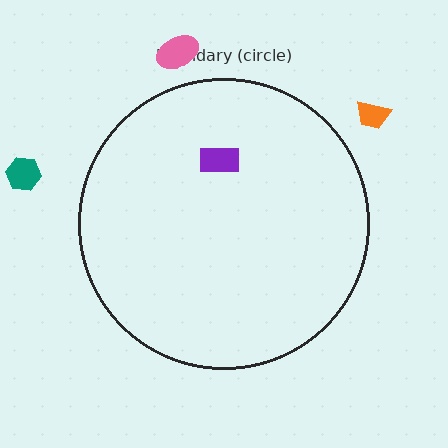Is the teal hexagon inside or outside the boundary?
Outside.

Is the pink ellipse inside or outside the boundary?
Outside.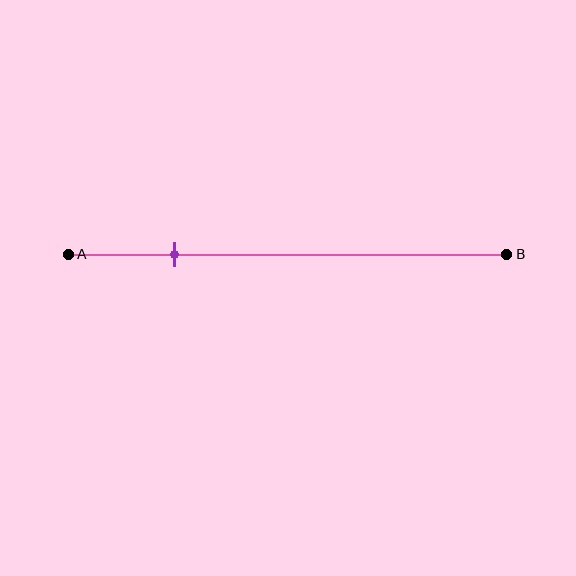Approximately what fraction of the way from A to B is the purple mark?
The purple mark is approximately 25% of the way from A to B.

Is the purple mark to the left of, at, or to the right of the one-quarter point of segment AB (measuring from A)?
The purple mark is approximately at the one-quarter point of segment AB.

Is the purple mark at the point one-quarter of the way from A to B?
Yes, the mark is approximately at the one-quarter point.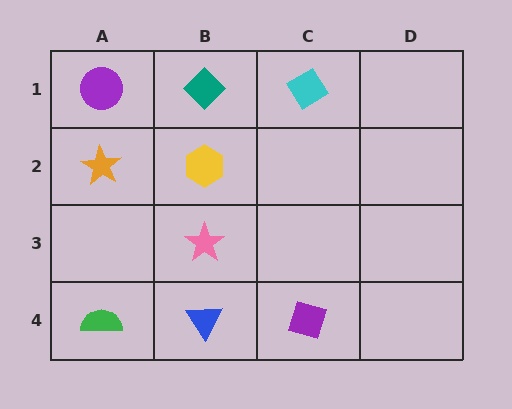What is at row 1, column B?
A teal diamond.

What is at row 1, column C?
A cyan diamond.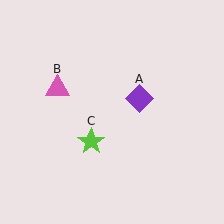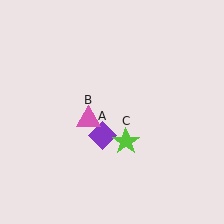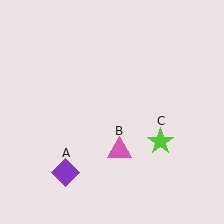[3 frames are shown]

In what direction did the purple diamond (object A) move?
The purple diamond (object A) moved down and to the left.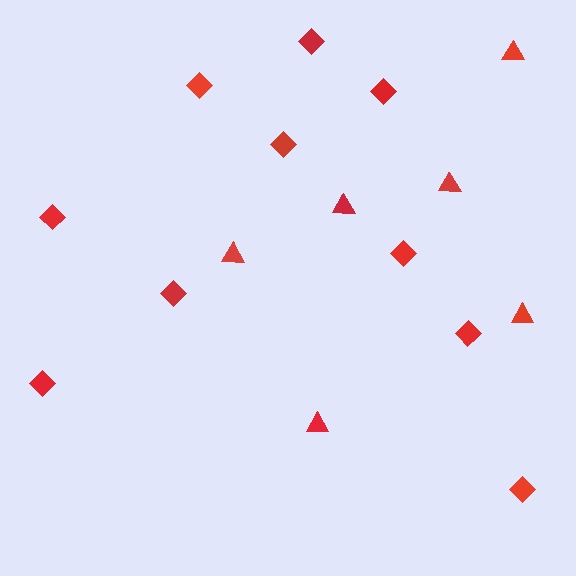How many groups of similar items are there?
There are 2 groups: one group of triangles (6) and one group of diamonds (10).